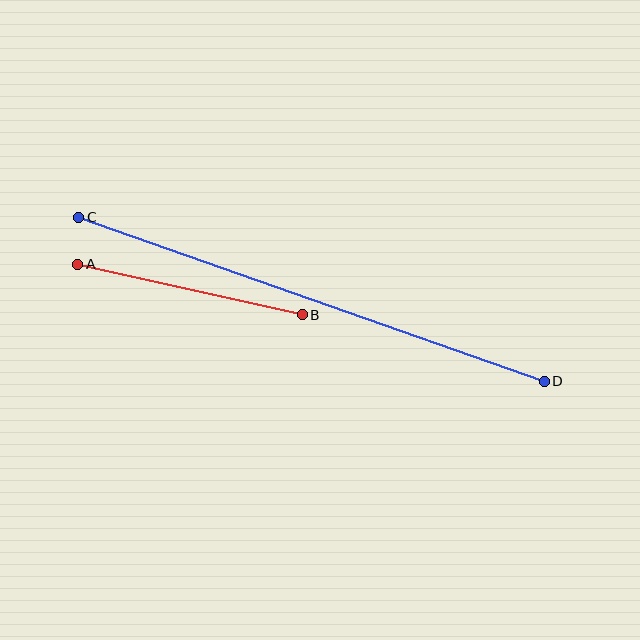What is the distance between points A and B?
The distance is approximately 230 pixels.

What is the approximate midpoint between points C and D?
The midpoint is at approximately (312, 299) pixels.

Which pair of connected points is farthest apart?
Points C and D are farthest apart.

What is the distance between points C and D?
The distance is approximately 494 pixels.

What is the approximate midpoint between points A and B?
The midpoint is at approximately (190, 290) pixels.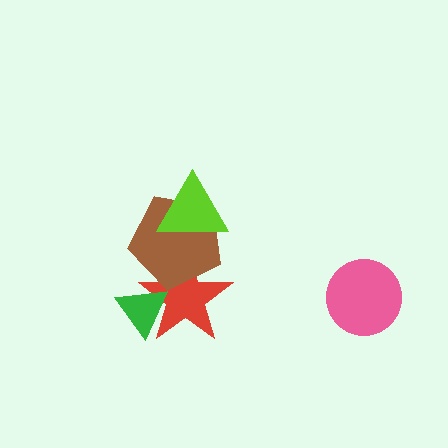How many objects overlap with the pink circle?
0 objects overlap with the pink circle.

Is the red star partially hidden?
Yes, it is partially covered by another shape.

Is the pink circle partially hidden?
No, no other shape covers it.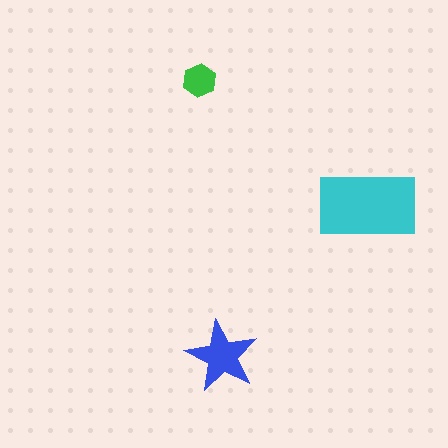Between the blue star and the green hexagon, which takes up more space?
The blue star.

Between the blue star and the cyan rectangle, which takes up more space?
The cyan rectangle.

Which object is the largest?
The cyan rectangle.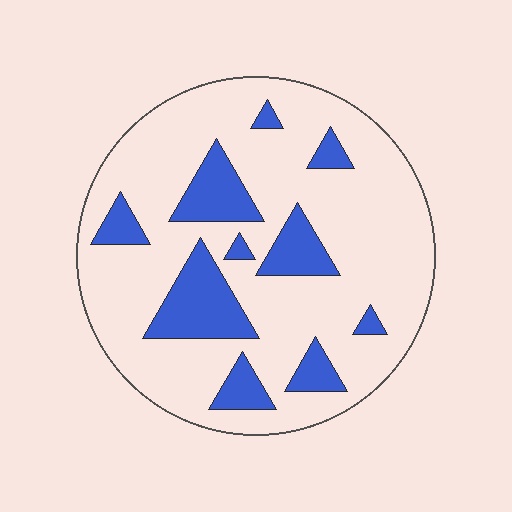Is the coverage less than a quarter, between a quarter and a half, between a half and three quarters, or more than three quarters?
Less than a quarter.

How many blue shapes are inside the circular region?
10.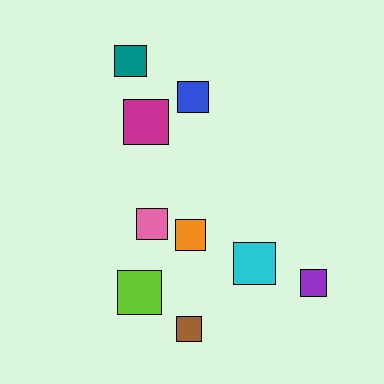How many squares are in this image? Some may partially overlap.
There are 9 squares.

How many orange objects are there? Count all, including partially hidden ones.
There is 1 orange object.